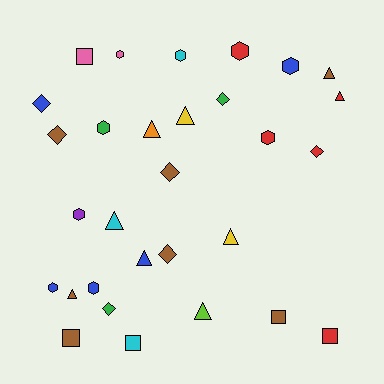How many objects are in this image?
There are 30 objects.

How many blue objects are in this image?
There are 5 blue objects.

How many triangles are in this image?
There are 9 triangles.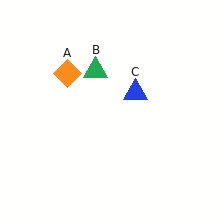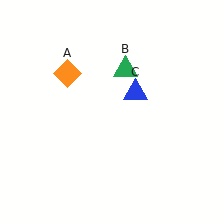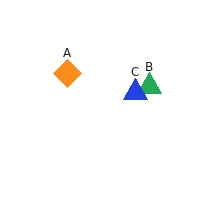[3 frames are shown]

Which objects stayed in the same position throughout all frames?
Orange diamond (object A) and blue triangle (object C) remained stationary.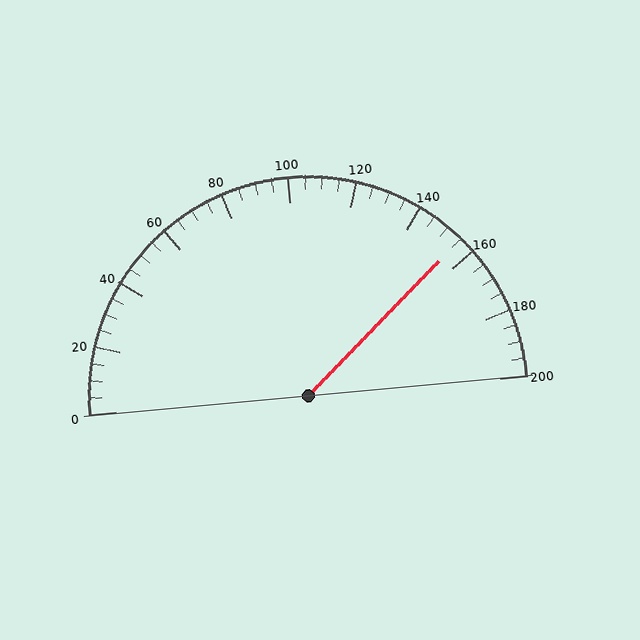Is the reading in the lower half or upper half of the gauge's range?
The reading is in the upper half of the range (0 to 200).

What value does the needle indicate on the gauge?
The needle indicates approximately 155.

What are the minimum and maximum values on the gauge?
The gauge ranges from 0 to 200.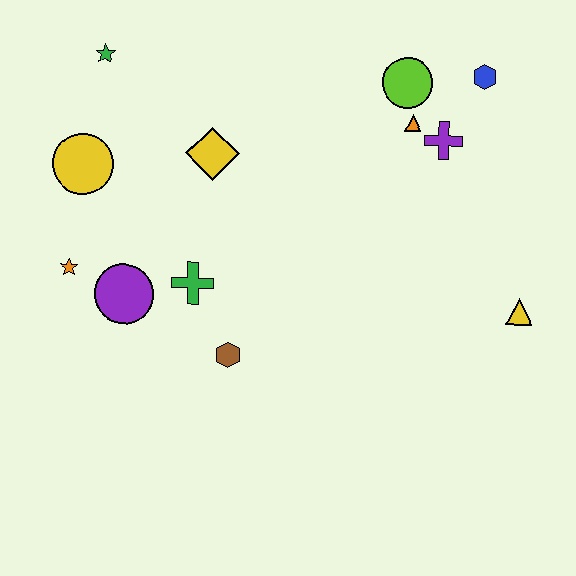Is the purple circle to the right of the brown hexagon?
No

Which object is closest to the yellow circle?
The orange star is closest to the yellow circle.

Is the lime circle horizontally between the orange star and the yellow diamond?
No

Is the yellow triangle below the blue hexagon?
Yes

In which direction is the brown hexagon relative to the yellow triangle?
The brown hexagon is to the left of the yellow triangle.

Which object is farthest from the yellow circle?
The yellow triangle is farthest from the yellow circle.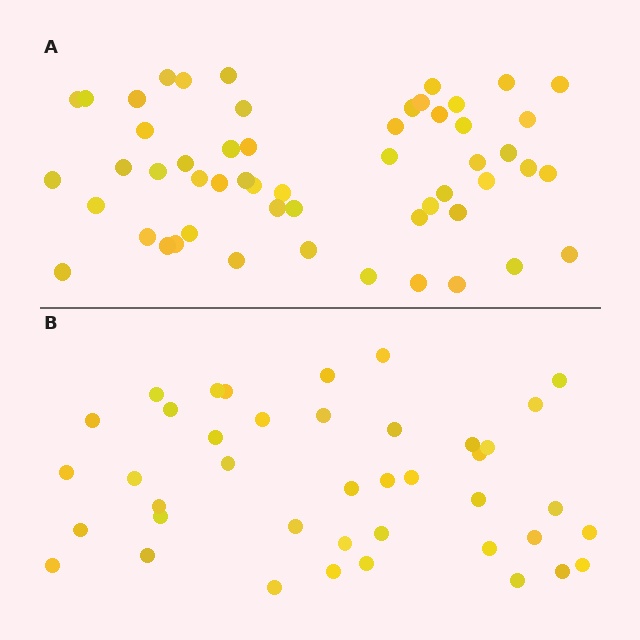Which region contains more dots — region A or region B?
Region A (the top region) has more dots.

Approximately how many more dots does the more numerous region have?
Region A has approximately 15 more dots than region B.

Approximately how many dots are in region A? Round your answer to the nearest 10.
About 50 dots. (The exact count is 54, which rounds to 50.)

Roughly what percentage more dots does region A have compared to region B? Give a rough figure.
About 30% more.